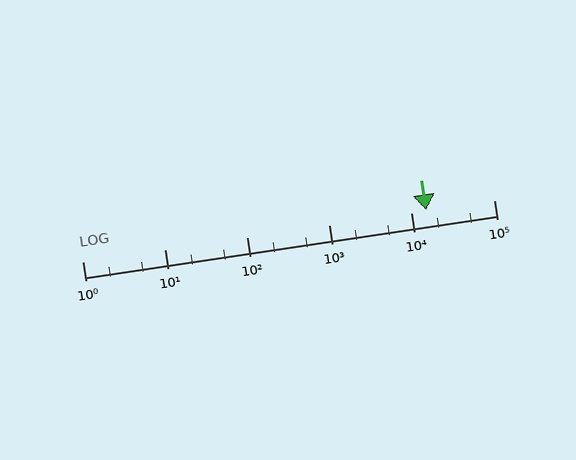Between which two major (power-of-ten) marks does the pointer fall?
The pointer is between 10000 and 100000.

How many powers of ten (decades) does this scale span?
The scale spans 5 decades, from 1 to 100000.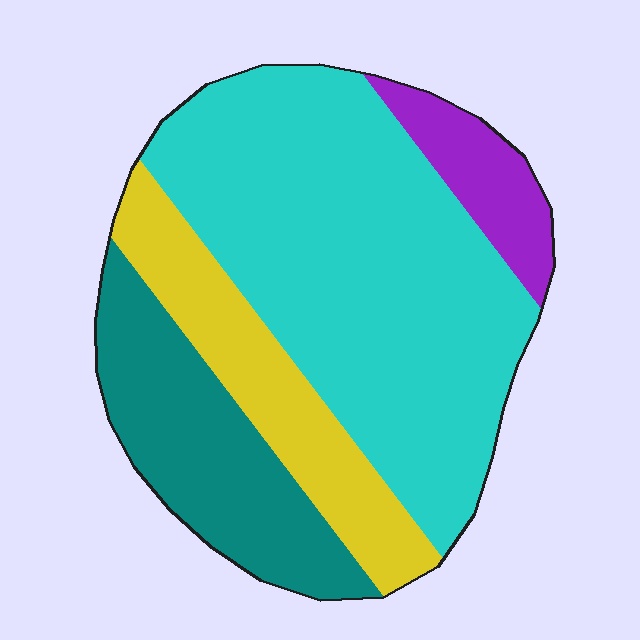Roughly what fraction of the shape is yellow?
Yellow takes up about one sixth (1/6) of the shape.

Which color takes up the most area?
Cyan, at roughly 55%.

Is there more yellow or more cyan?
Cyan.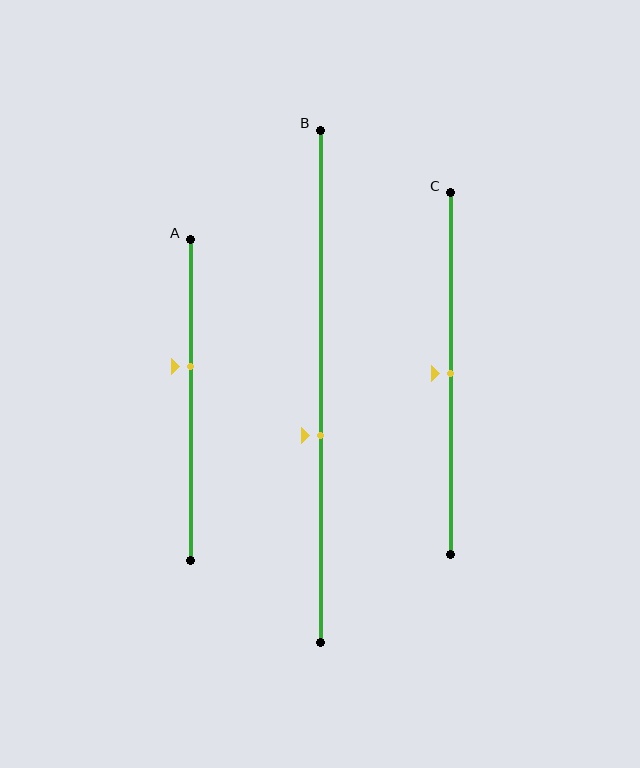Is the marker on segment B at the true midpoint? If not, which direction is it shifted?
No, the marker on segment B is shifted downward by about 10% of the segment length.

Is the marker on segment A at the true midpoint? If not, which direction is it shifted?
No, the marker on segment A is shifted upward by about 10% of the segment length.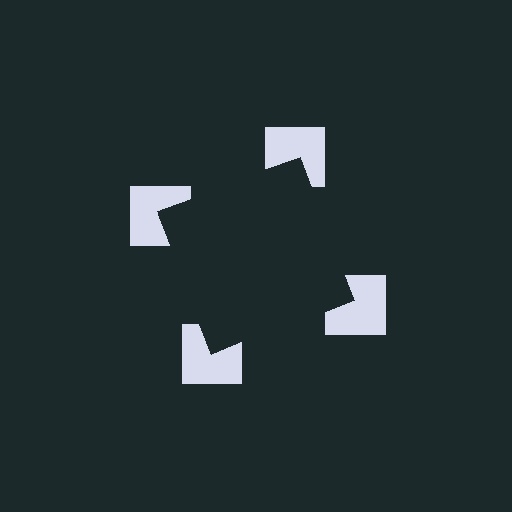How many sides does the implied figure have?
4 sides.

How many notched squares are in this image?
There are 4 — one at each vertex of the illusory square.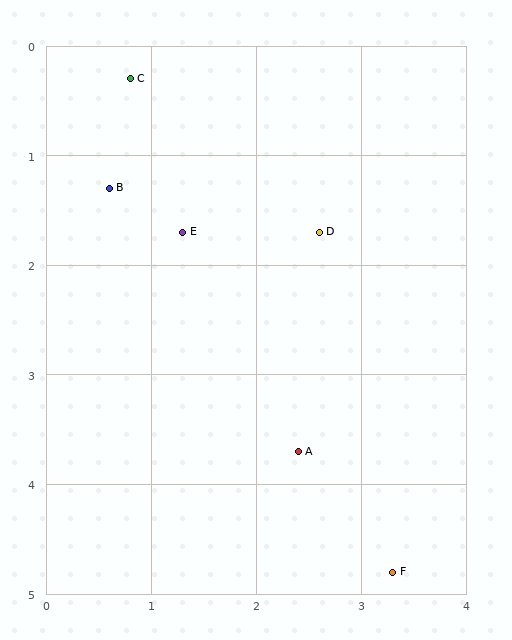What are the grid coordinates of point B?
Point B is at approximately (0.6, 1.3).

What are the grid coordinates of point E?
Point E is at approximately (1.3, 1.7).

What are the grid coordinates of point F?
Point F is at approximately (3.3, 4.8).